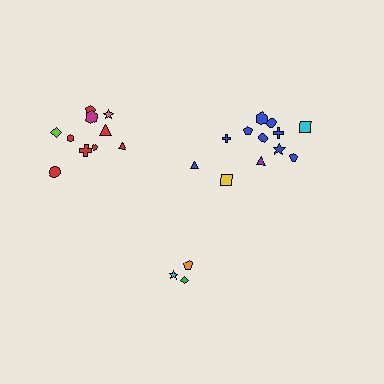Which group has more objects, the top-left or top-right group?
The top-right group.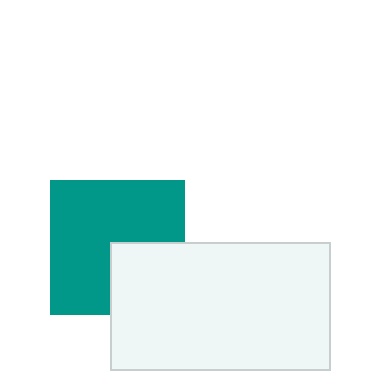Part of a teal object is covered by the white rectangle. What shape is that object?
It is a square.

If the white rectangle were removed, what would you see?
You would see the complete teal square.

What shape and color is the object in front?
The object in front is a white rectangle.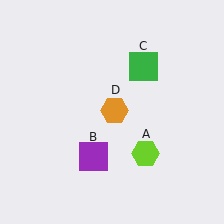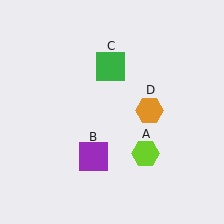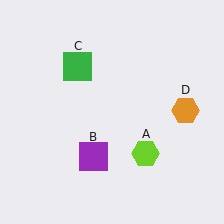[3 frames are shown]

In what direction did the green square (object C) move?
The green square (object C) moved left.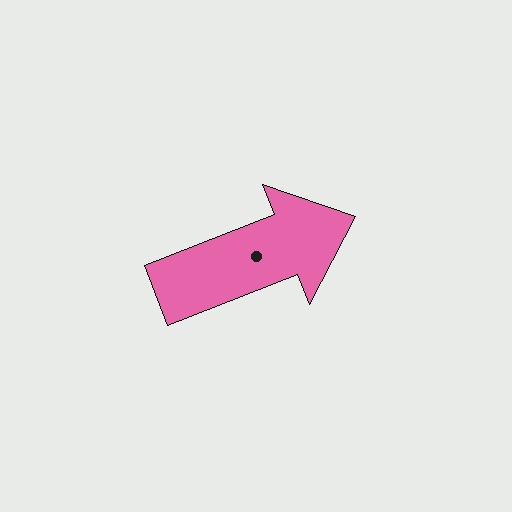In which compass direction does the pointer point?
East.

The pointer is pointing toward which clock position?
Roughly 2 o'clock.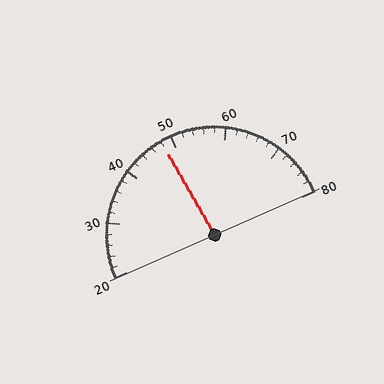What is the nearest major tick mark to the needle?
The nearest major tick mark is 50.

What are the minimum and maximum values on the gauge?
The gauge ranges from 20 to 80.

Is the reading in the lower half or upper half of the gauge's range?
The reading is in the lower half of the range (20 to 80).